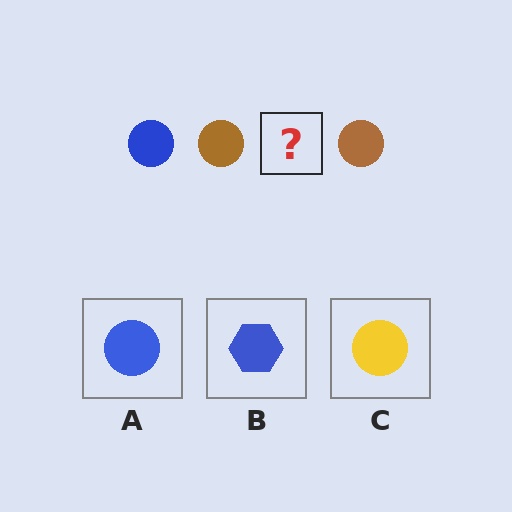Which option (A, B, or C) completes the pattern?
A.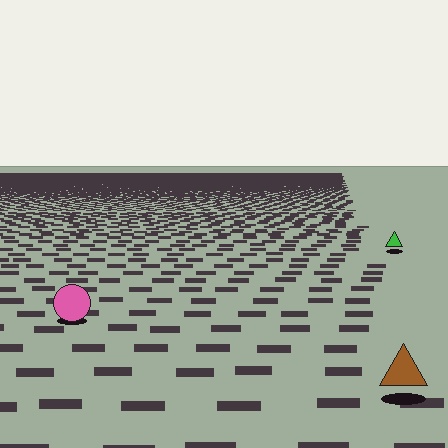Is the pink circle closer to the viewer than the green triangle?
Yes. The pink circle is closer — you can tell from the texture gradient: the ground texture is coarser near it.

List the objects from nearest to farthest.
From nearest to farthest: the brown triangle, the pink circle, the green triangle.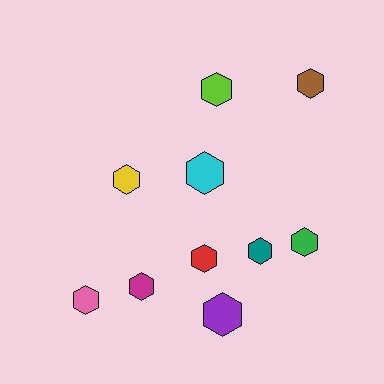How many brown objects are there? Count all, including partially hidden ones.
There is 1 brown object.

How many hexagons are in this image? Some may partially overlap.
There are 10 hexagons.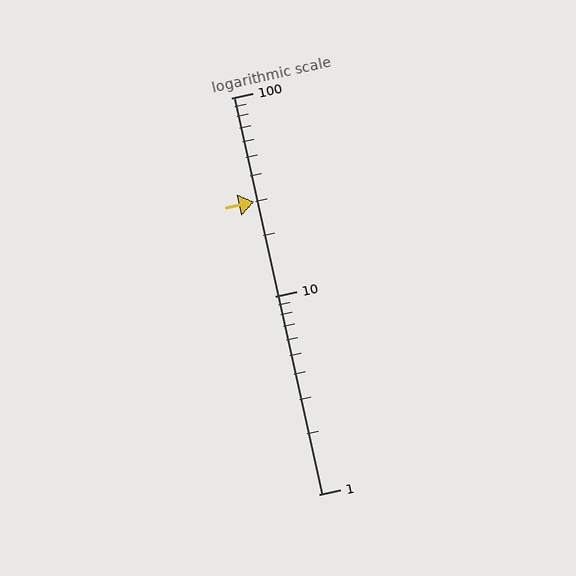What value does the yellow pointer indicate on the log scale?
The pointer indicates approximately 30.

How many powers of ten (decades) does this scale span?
The scale spans 2 decades, from 1 to 100.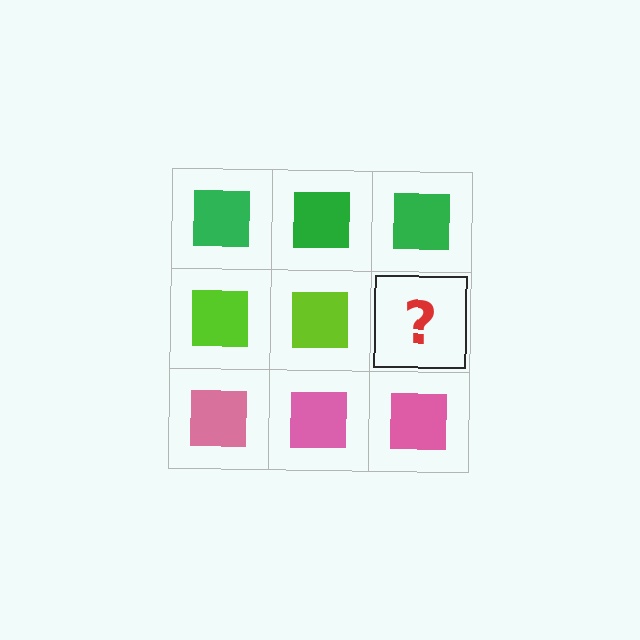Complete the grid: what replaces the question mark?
The question mark should be replaced with a lime square.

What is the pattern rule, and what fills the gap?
The rule is that each row has a consistent color. The gap should be filled with a lime square.